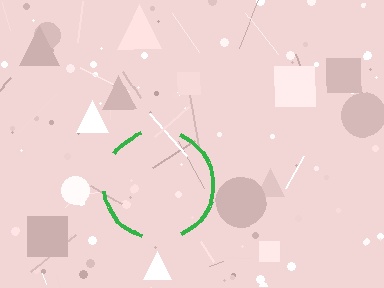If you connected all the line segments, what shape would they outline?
They would outline a circle.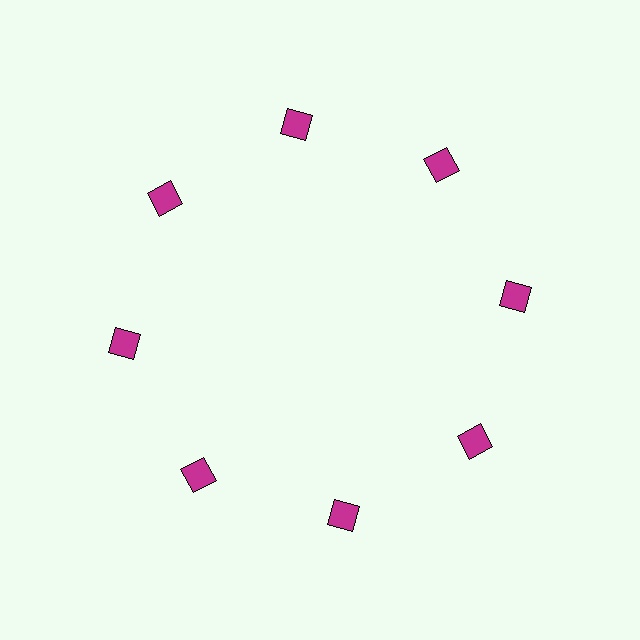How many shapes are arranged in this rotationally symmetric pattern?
There are 8 shapes, arranged in 8 groups of 1.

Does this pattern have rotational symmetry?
Yes, this pattern has 8-fold rotational symmetry. It looks the same after rotating 45 degrees around the center.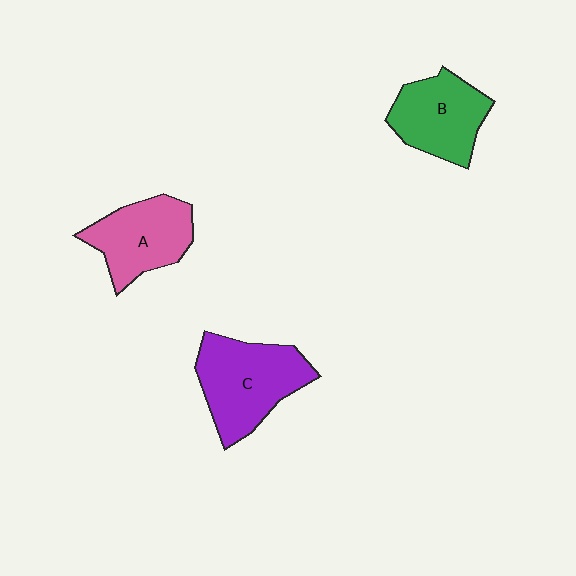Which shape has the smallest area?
Shape B (green).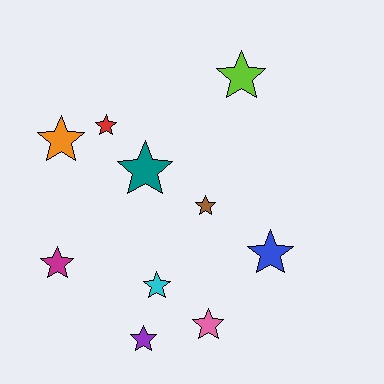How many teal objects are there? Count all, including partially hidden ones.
There is 1 teal object.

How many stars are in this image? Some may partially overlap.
There are 10 stars.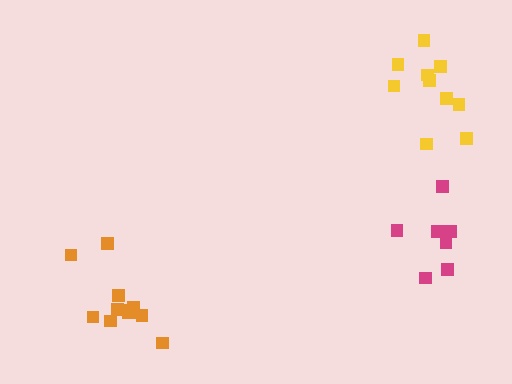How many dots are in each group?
Group 1: 7 dots, Group 2: 12 dots, Group 3: 10 dots (29 total).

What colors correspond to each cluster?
The clusters are colored: magenta, orange, yellow.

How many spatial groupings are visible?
There are 3 spatial groupings.